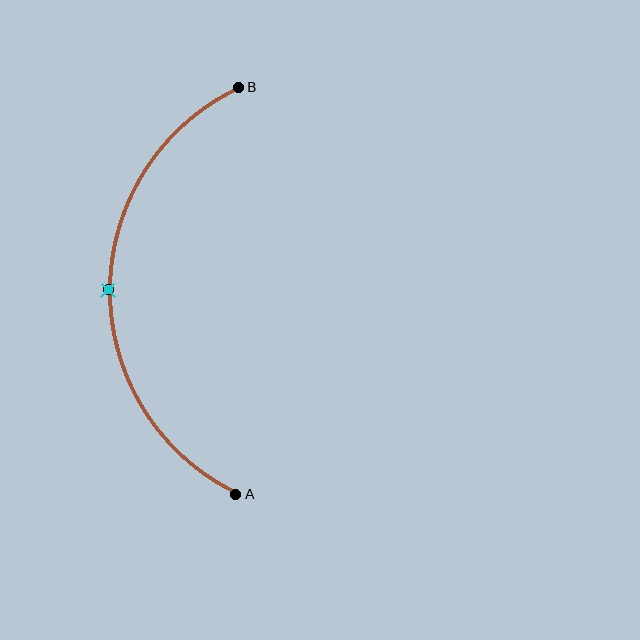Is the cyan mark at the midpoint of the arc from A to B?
Yes. The cyan mark lies on the arc at equal arc-length from both A and B — it is the arc midpoint.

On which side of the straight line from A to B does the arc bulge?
The arc bulges to the left of the straight line connecting A and B.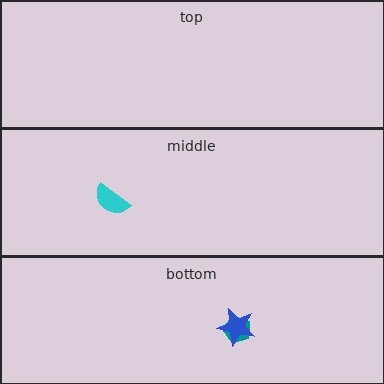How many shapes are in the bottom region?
2.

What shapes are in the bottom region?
The teal pentagon, the blue star.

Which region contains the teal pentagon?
The bottom region.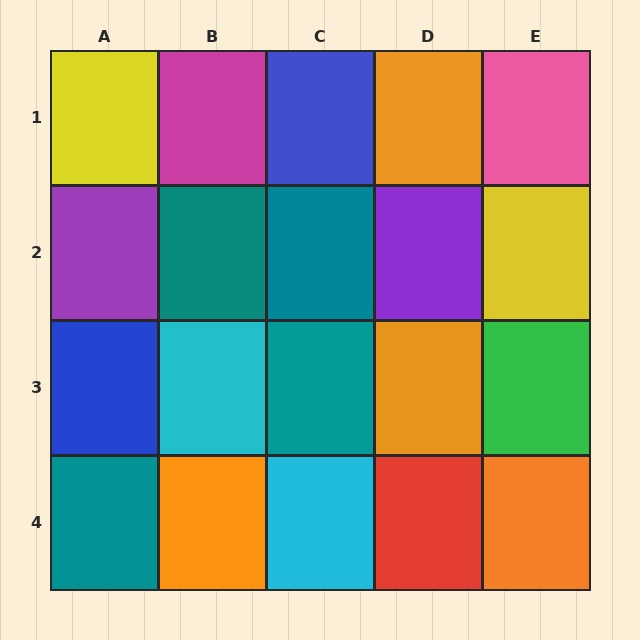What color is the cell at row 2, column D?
Purple.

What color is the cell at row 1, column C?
Blue.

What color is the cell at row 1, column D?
Orange.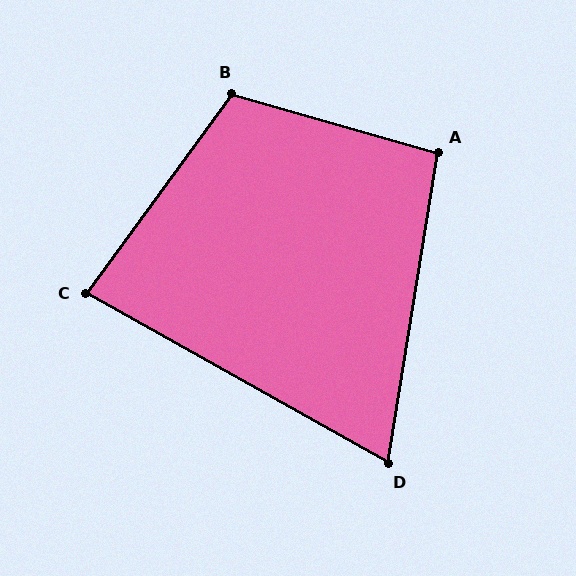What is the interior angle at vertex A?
Approximately 97 degrees (obtuse).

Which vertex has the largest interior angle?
B, at approximately 110 degrees.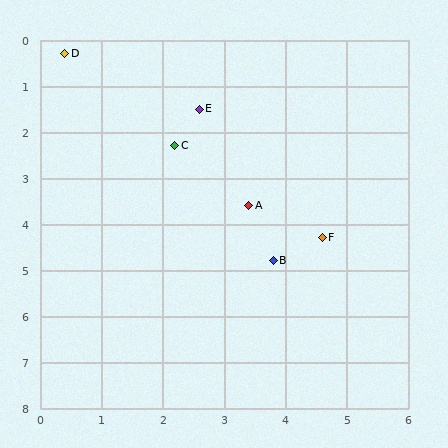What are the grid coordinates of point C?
Point C is at approximately (2.2, 2.3).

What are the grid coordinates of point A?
Point A is at approximately (3.4, 3.6).